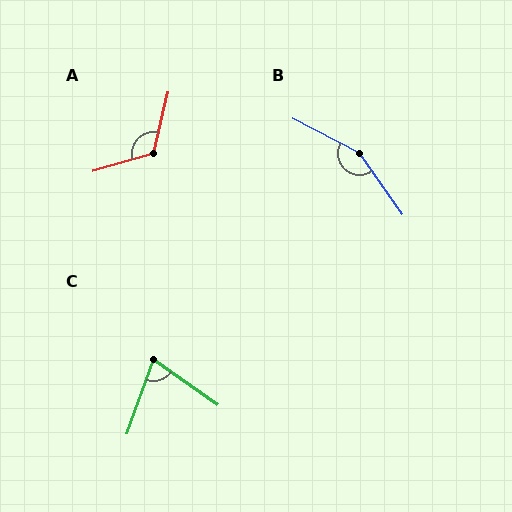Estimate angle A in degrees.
Approximately 119 degrees.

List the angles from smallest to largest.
C (75°), A (119°), B (153°).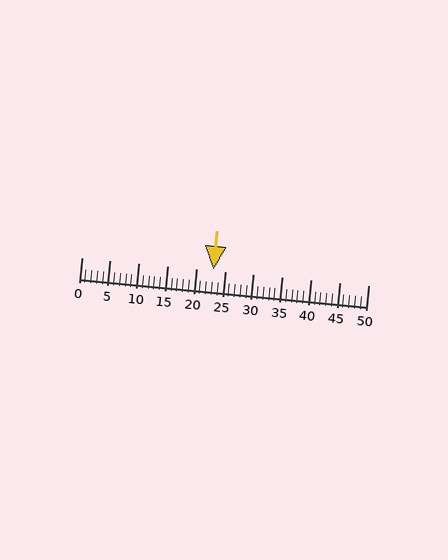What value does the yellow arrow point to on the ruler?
The yellow arrow points to approximately 23.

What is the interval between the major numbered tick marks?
The major tick marks are spaced 5 units apart.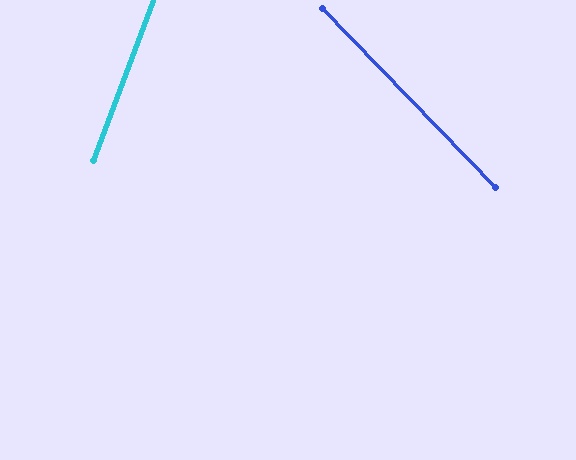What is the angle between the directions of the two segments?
Approximately 65 degrees.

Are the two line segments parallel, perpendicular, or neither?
Neither parallel nor perpendicular — they differ by about 65°.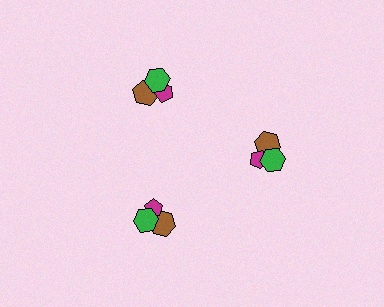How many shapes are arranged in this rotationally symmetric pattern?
There are 9 shapes, arranged in 3 groups of 3.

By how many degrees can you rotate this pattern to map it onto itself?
The pattern maps onto itself every 120 degrees of rotation.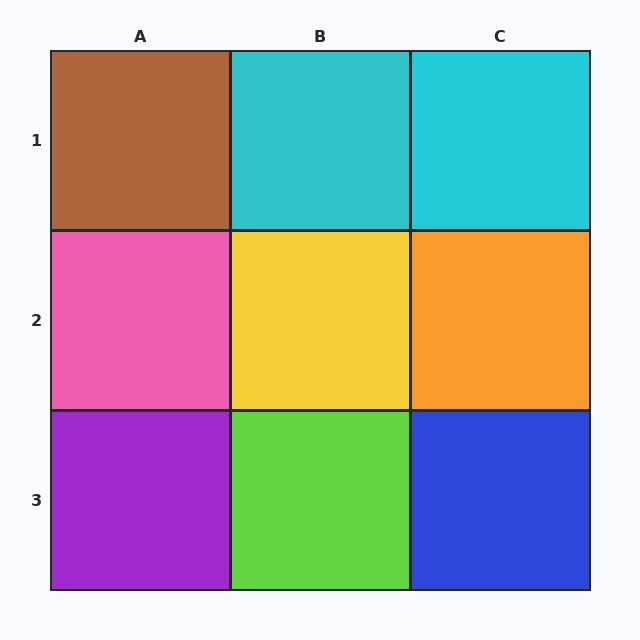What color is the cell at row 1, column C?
Cyan.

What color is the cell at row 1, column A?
Brown.